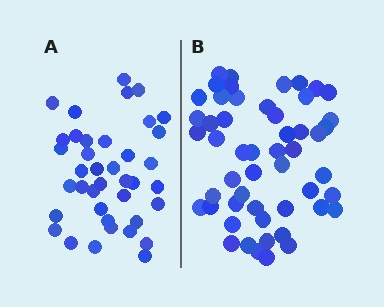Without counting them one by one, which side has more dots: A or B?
Region B (the right region) has more dots.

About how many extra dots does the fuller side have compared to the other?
Region B has approximately 15 more dots than region A.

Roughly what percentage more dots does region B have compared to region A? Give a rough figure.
About 35% more.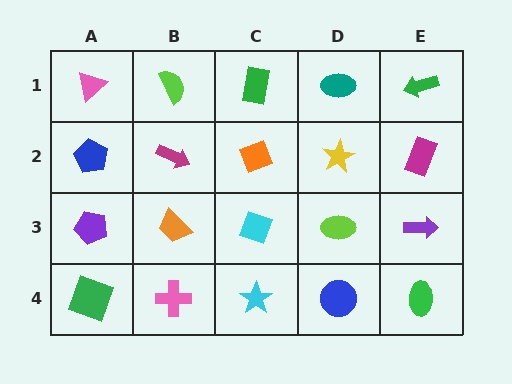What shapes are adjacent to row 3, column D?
A yellow star (row 2, column D), a blue circle (row 4, column D), a cyan diamond (row 3, column C), a purple arrow (row 3, column E).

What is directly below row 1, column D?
A yellow star.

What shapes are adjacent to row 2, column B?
A lime semicircle (row 1, column B), an orange trapezoid (row 3, column B), a blue pentagon (row 2, column A), an orange diamond (row 2, column C).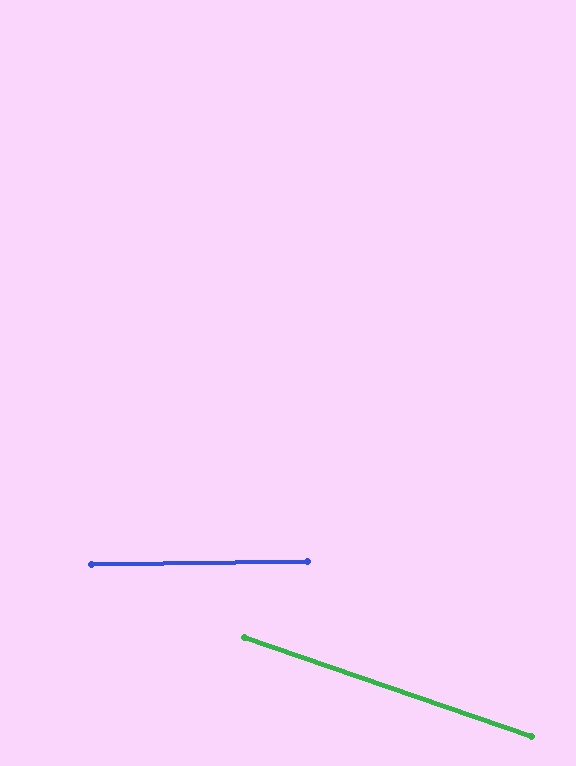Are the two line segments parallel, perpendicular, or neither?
Neither parallel nor perpendicular — they differ by about 20°.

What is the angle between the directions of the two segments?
Approximately 20 degrees.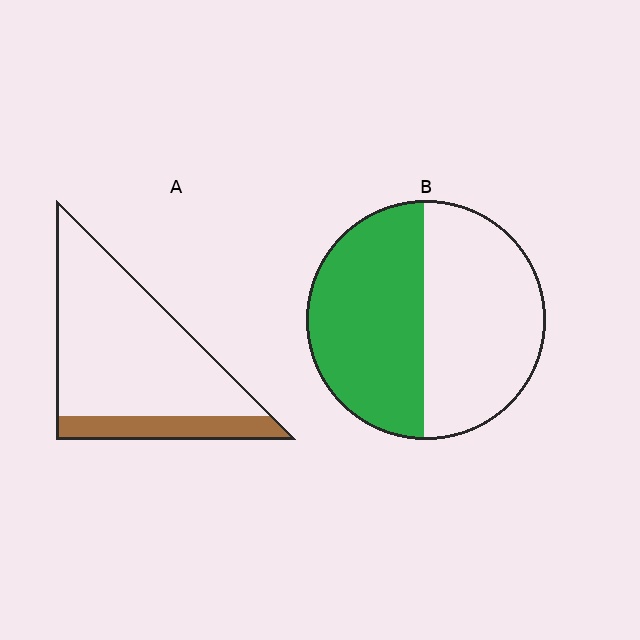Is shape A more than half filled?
No.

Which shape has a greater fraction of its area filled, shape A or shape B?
Shape B.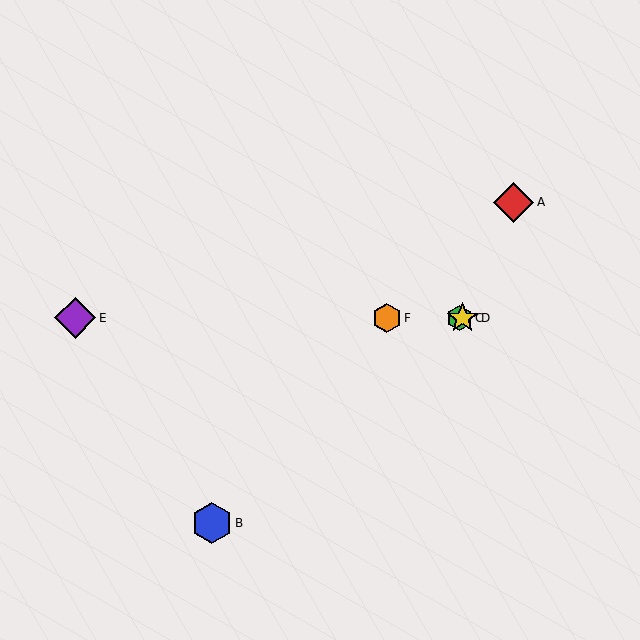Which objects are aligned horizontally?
Objects C, D, E, F are aligned horizontally.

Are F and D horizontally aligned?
Yes, both are at y≈318.